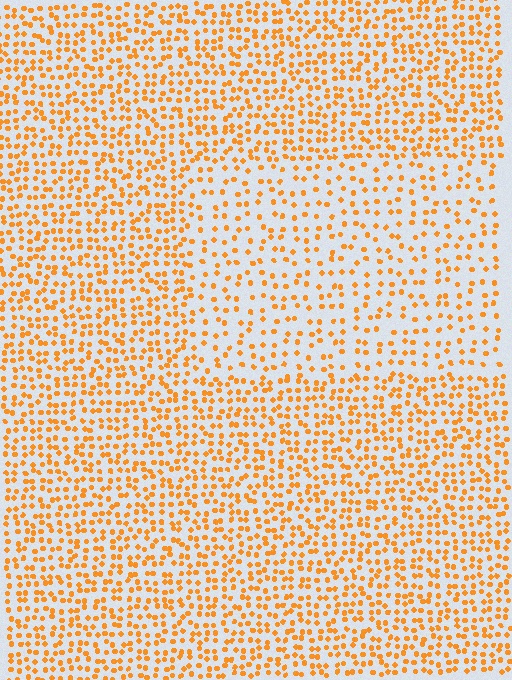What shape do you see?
I see a rectangle.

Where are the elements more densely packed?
The elements are more densely packed outside the rectangle boundary.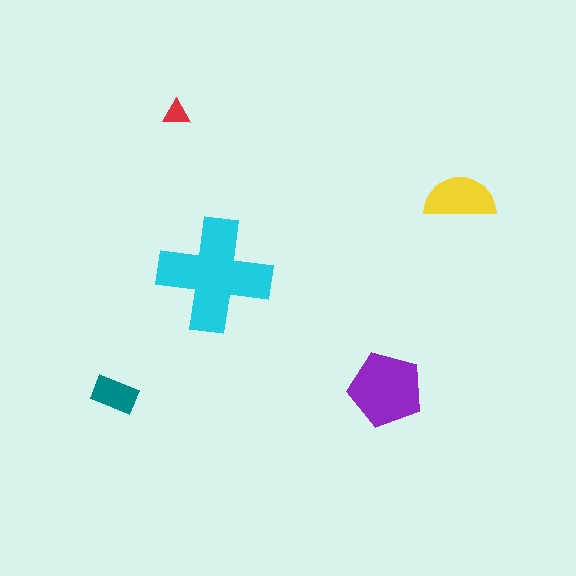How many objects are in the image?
There are 5 objects in the image.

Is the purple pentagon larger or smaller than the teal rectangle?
Larger.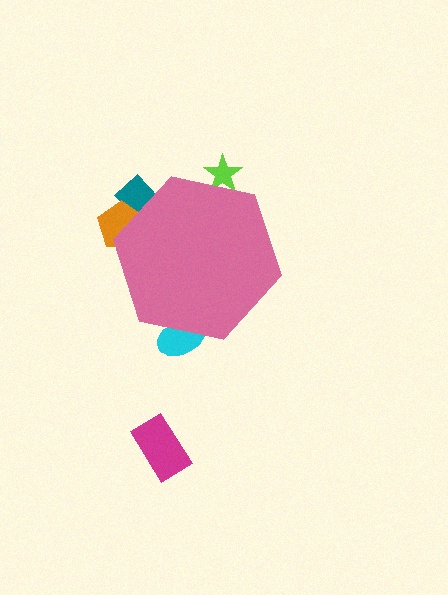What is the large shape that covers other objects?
A pink hexagon.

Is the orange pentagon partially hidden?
Yes, the orange pentagon is partially hidden behind the pink hexagon.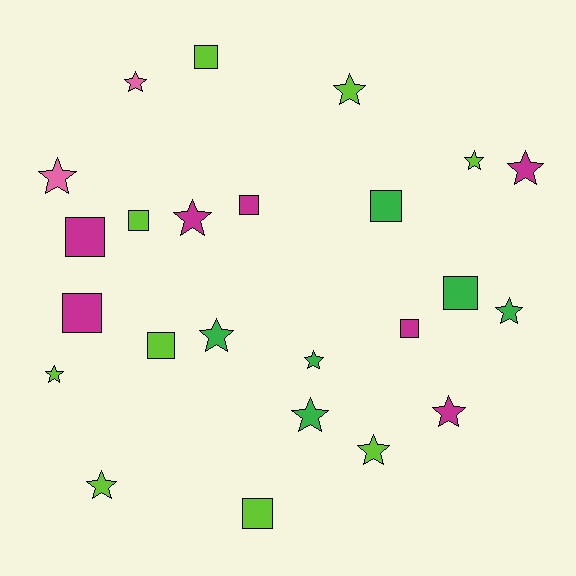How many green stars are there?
There are 4 green stars.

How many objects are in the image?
There are 24 objects.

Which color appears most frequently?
Lime, with 9 objects.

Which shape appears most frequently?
Star, with 14 objects.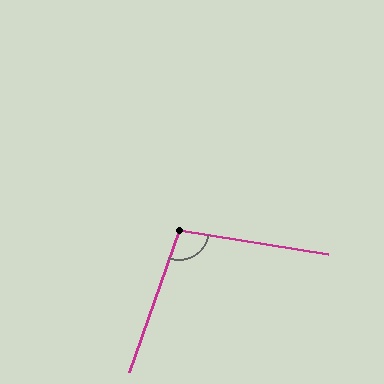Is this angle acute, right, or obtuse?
It is obtuse.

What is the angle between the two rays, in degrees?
Approximately 100 degrees.